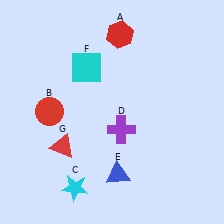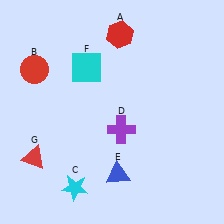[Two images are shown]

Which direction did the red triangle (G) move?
The red triangle (G) moved left.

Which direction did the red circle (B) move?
The red circle (B) moved up.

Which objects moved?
The objects that moved are: the red circle (B), the red triangle (G).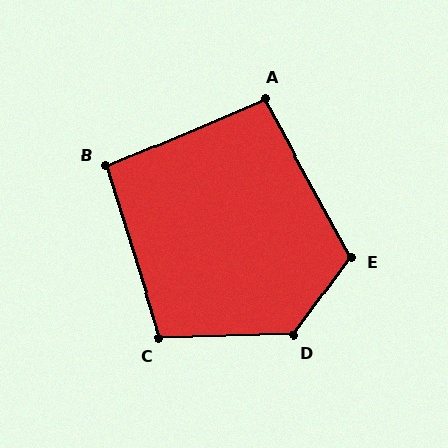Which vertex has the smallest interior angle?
A, at approximately 96 degrees.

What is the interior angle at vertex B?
Approximately 96 degrees (obtuse).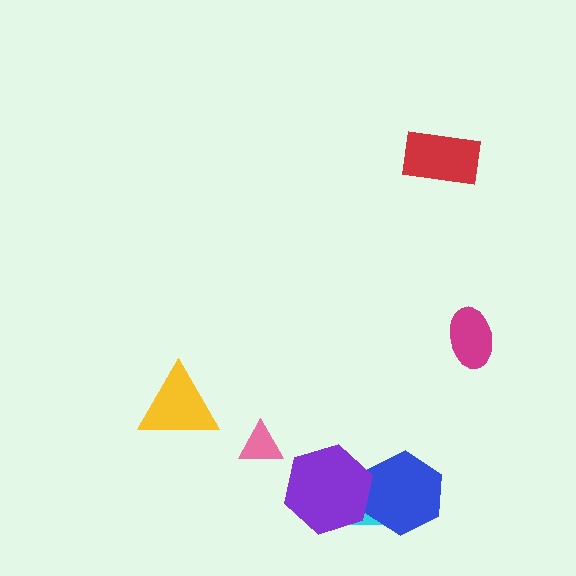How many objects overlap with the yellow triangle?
0 objects overlap with the yellow triangle.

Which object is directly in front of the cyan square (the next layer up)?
The blue hexagon is directly in front of the cyan square.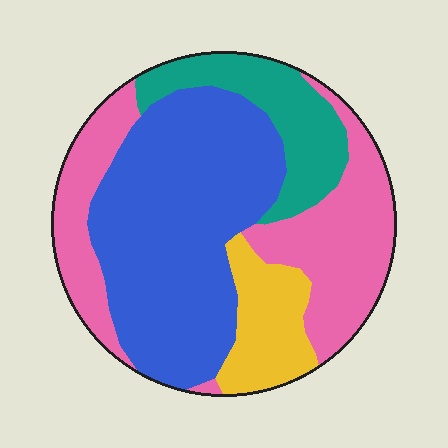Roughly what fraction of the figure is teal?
Teal covers about 15% of the figure.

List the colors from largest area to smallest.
From largest to smallest: blue, pink, teal, yellow.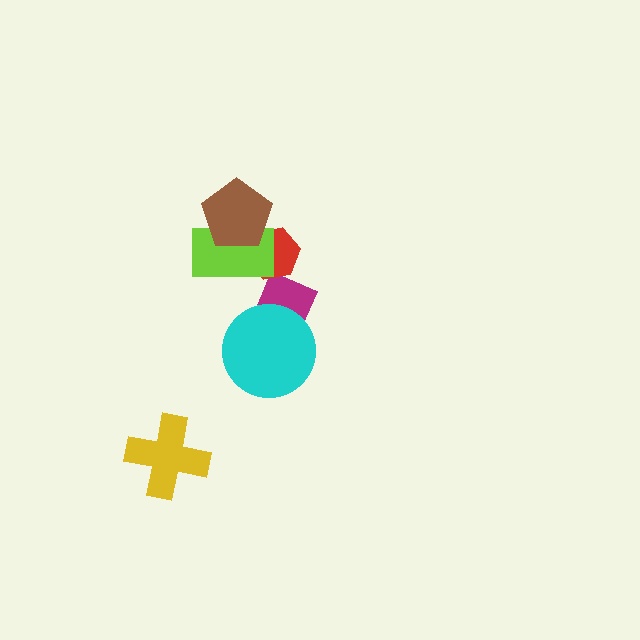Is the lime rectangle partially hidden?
Yes, it is partially covered by another shape.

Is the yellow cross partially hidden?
No, no other shape covers it.